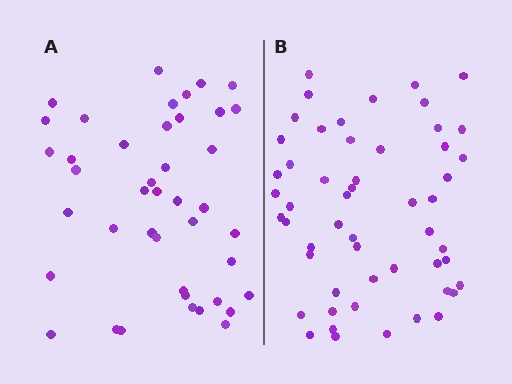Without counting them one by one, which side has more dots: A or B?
Region B (the right region) has more dots.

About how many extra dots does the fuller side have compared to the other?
Region B has roughly 12 or so more dots than region A.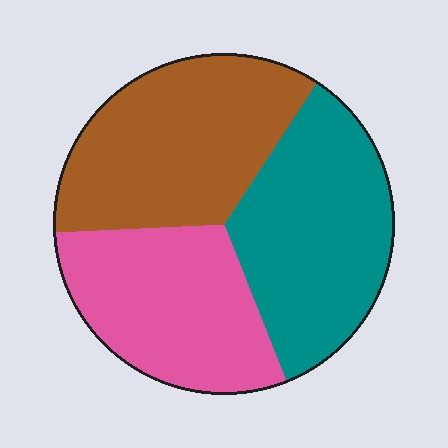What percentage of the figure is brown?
Brown takes up about one third (1/3) of the figure.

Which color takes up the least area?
Pink, at roughly 30%.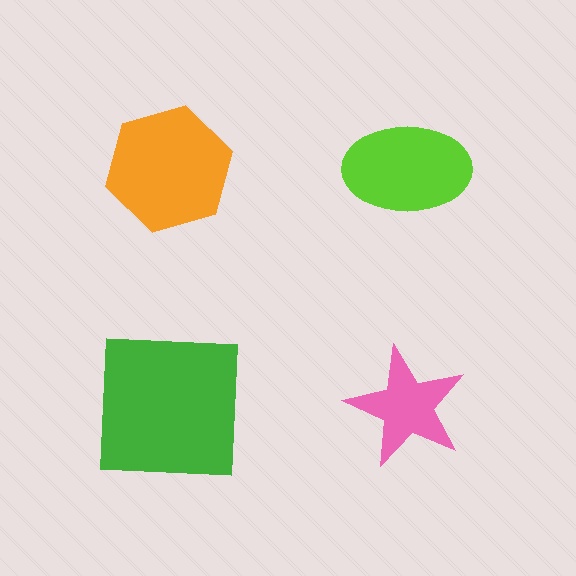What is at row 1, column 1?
An orange hexagon.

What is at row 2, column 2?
A pink star.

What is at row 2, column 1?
A green square.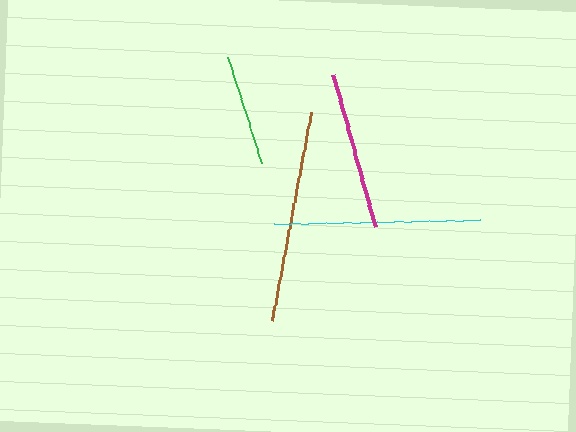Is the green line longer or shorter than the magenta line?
The magenta line is longer than the green line.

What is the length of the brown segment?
The brown segment is approximately 212 pixels long.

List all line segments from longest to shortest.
From longest to shortest: brown, cyan, magenta, green.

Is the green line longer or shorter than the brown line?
The brown line is longer than the green line.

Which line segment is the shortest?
The green line is the shortest at approximately 112 pixels.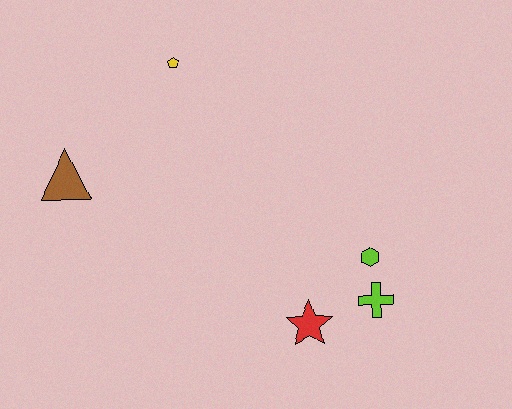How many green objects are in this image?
There are no green objects.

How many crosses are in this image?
There is 1 cross.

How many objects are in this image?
There are 5 objects.